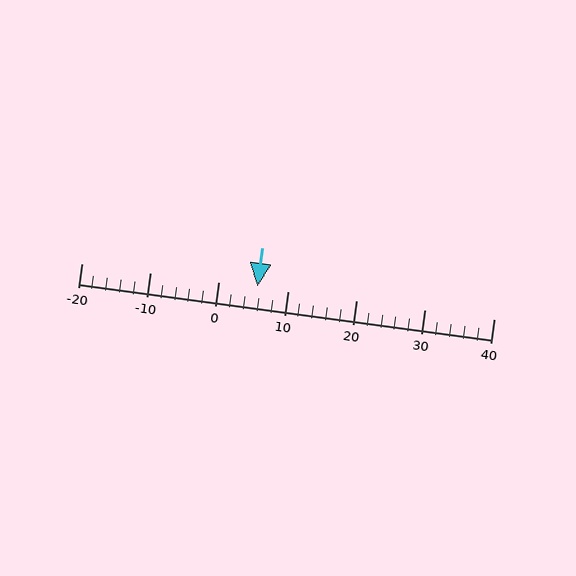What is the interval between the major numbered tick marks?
The major tick marks are spaced 10 units apart.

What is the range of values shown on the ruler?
The ruler shows values from -20 to 40.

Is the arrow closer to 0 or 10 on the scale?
The arrow is closer to 10.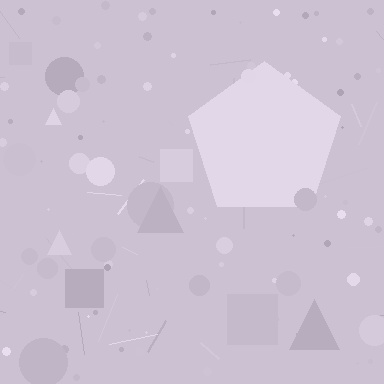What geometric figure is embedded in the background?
A pentagon is embedded in the background.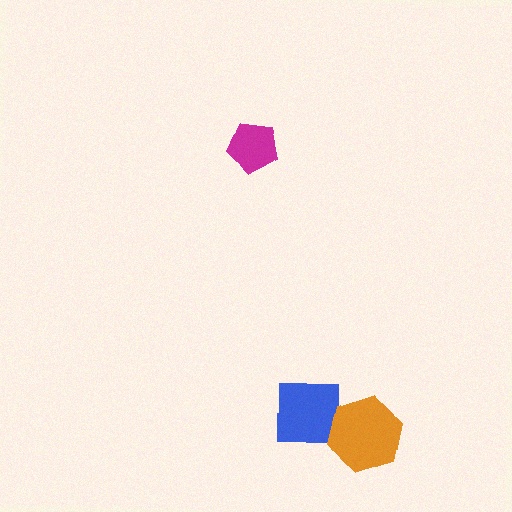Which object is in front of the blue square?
The orange hexagon is in front of the blue square.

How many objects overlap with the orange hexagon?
1 object overlaps with the orange hexagon.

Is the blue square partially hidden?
Yes, it is partially covered by another shape.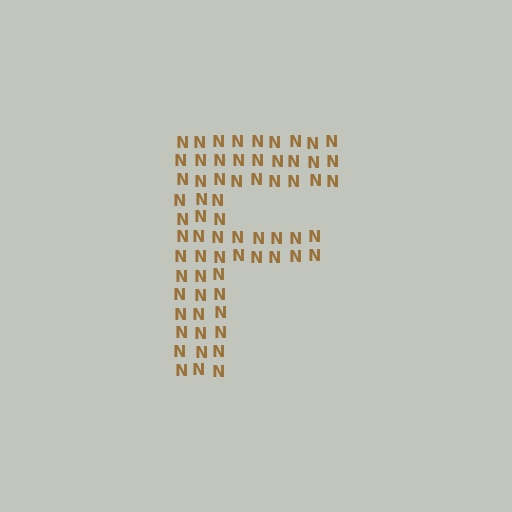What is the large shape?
The large shape is the letter F.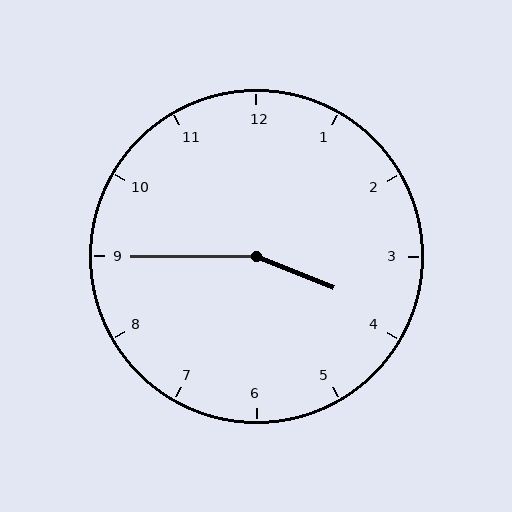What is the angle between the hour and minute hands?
Approximately 158 degrees.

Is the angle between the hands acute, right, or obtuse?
It is obtuse.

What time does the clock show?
3:45.